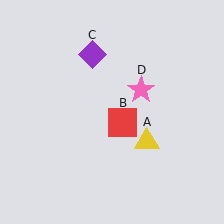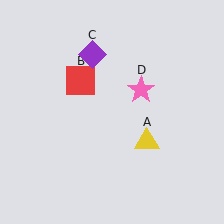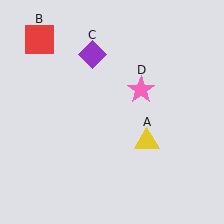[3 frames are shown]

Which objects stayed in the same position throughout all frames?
Yellow triangle (object A) and purple diamond (object C) and pink star (object D) remained stationary.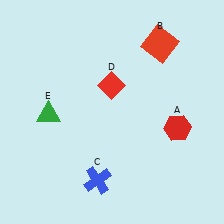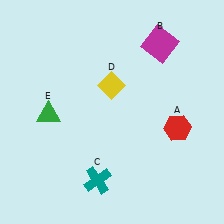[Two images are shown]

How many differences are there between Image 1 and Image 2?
There are 3 differences between the two images.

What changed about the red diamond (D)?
In Image 1, D is red. In Image 2, it changed to yellow.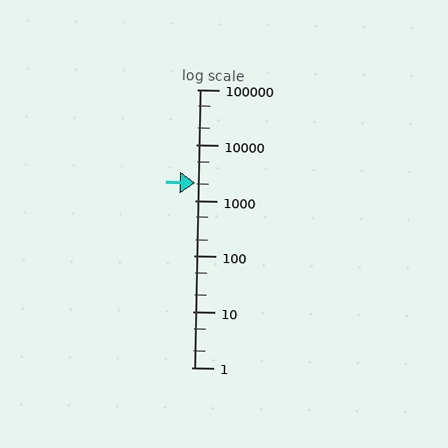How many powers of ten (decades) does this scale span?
The scale spans 5 decades, from 1 to 100000.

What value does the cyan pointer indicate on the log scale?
The pointer indicates approximately 2100.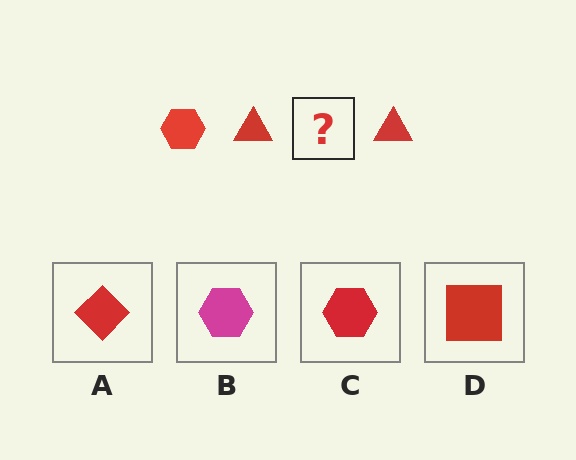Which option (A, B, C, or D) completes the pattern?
C.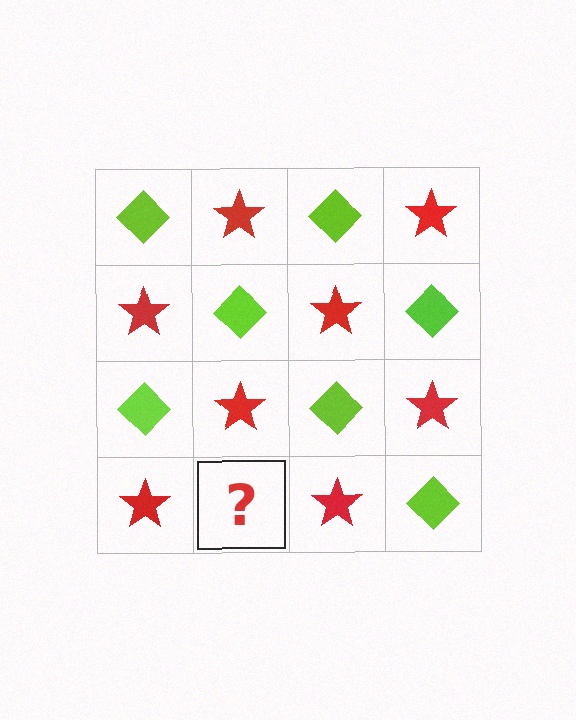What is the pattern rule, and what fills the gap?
The rule is that it alternates lime diamond and red star in a checkerboard pattern. The gap should be filled with a lime diamond.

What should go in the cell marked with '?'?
The missing cell should contain a lime diamond.